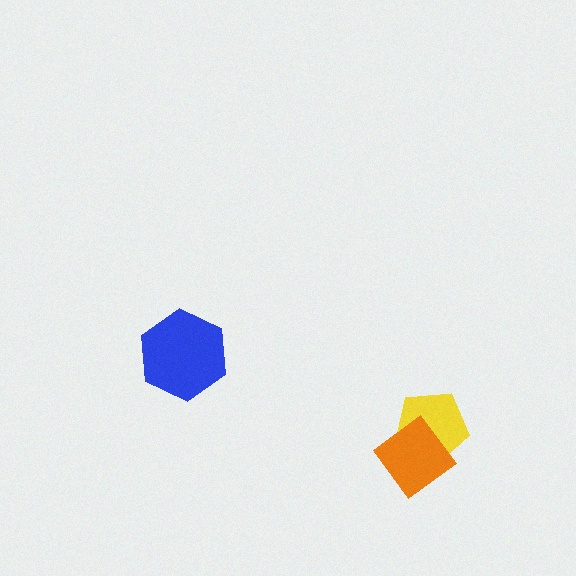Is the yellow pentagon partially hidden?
Yes, it is partially covered by another shape.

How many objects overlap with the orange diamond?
1 object overlaps with the orange diamond.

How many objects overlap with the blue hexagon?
0 objects overlap with the blue hexagon.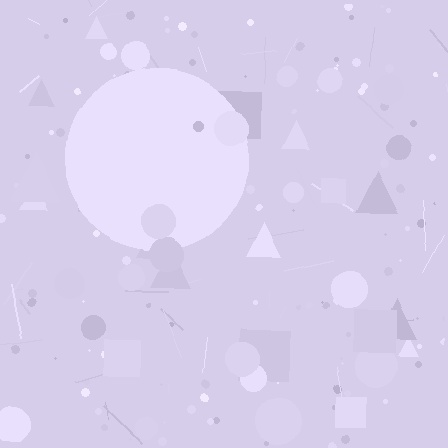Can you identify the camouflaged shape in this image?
The camouflaged shape is a circle.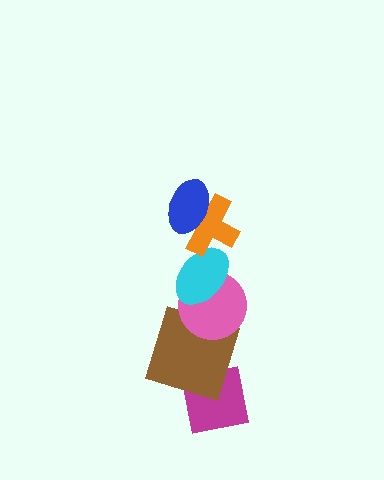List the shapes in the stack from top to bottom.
From top to bottom: the blue ellipse, the orange cross, the cyan ellipse, the pink circle, the brown square, the magenta square.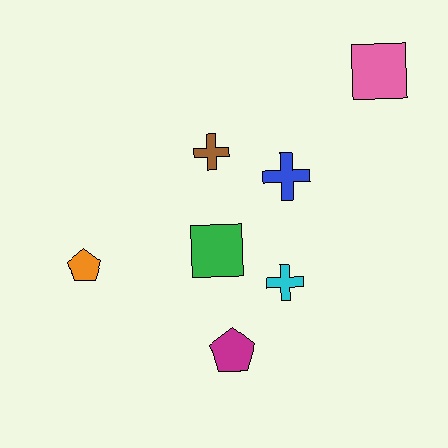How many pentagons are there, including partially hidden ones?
There are 2 pentagons.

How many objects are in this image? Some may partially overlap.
There are 7 objects.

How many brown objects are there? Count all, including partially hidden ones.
There is 1 brown object.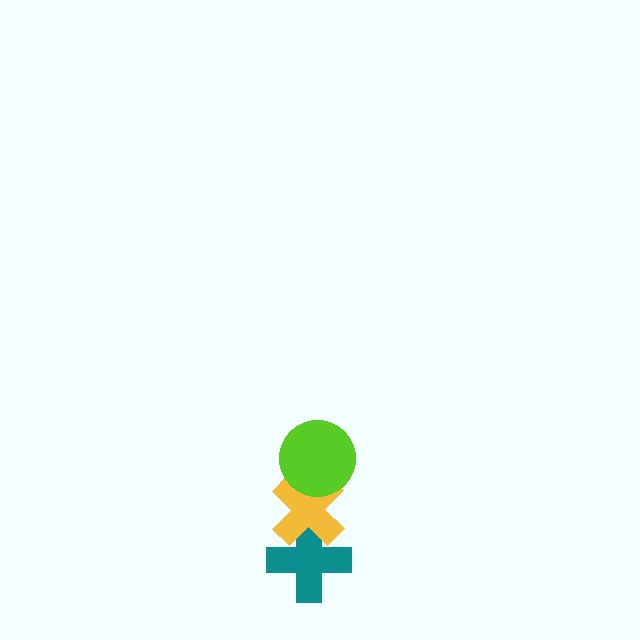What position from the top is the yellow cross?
The yellow cross is 2nd from the top.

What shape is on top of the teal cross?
The yellow cross is on top of the teal cross.